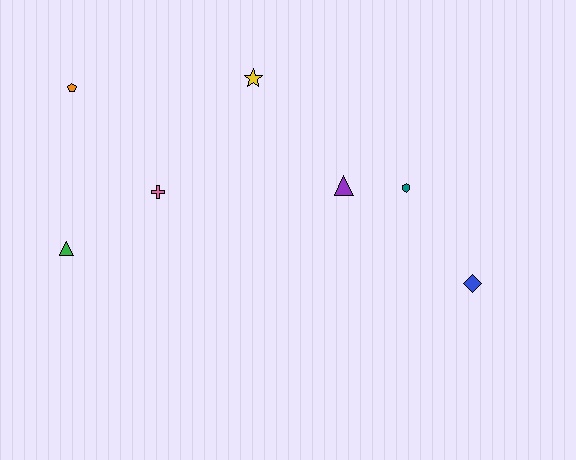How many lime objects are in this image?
There are no lime objects.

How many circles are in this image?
There are no circles.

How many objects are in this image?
There are 7 objects.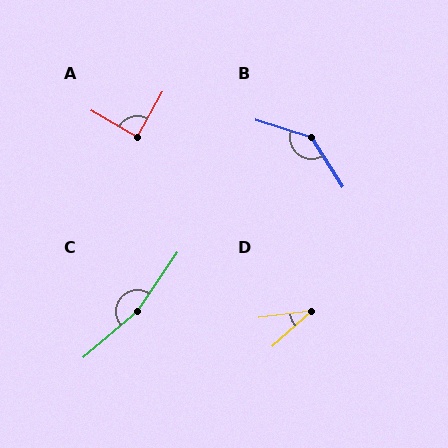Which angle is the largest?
C, at approximately 165 degrees.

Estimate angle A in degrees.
Approximately 89 degrees.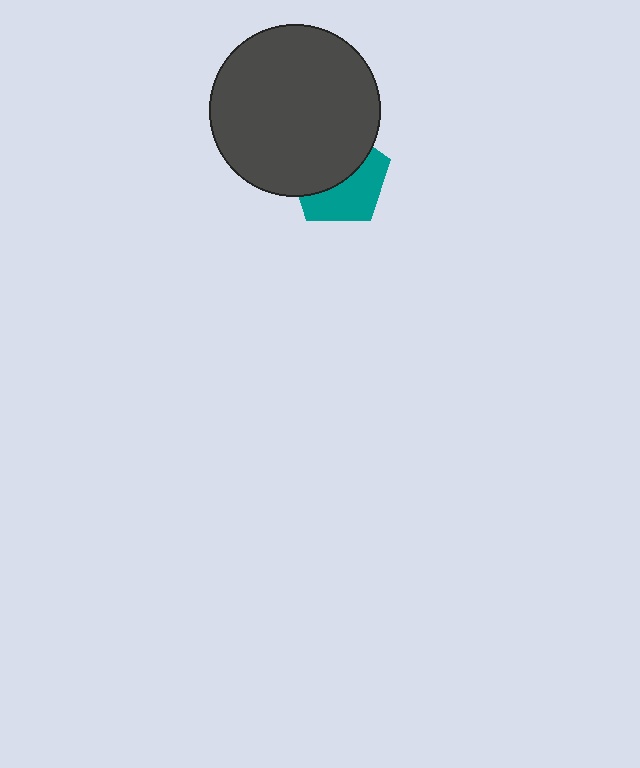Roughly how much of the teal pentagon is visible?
About half of it is visible (roughly 48%).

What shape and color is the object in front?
The object in front is a dark gray circle.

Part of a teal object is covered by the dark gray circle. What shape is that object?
It is a pentagon.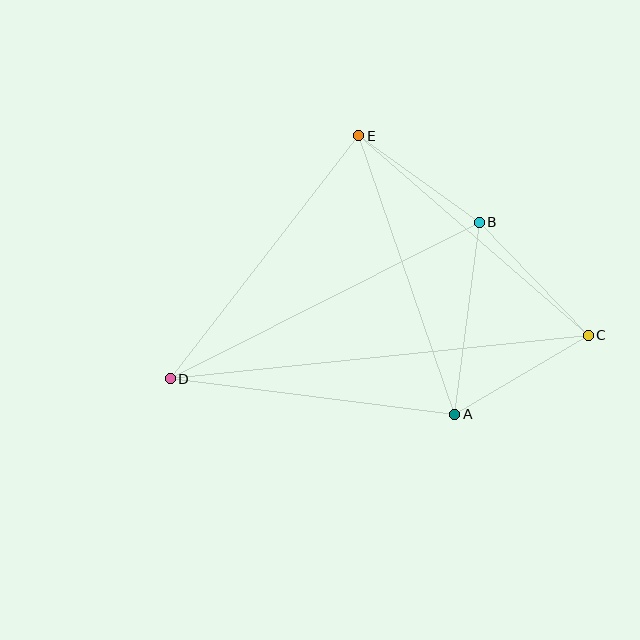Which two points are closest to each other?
Points B and E are closest to each other.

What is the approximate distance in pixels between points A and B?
The distance between A and B is approximately 193 pixels.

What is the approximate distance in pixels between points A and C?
The distance between A and C is approximately 155 pixels.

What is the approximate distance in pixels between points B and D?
The distance between B and D is approximately 346 pixels.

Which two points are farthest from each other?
Points C and D are farthest from each other.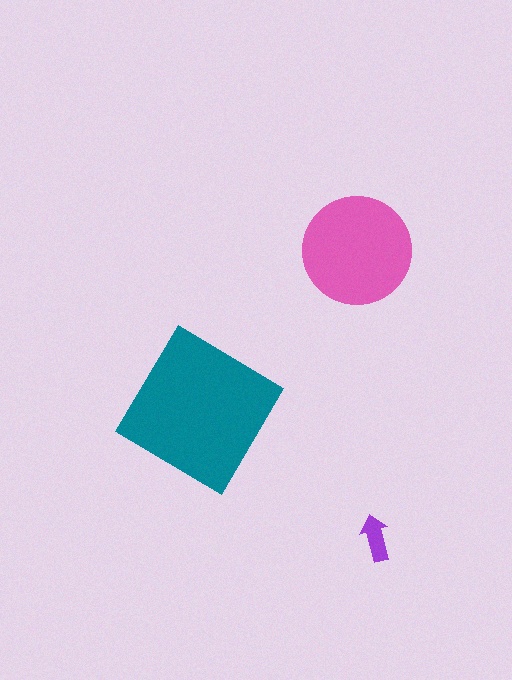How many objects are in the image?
There are 3 objects in the image.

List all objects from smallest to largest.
The purple arrow, the pink circle, the teal diamond.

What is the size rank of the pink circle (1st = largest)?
2nd.